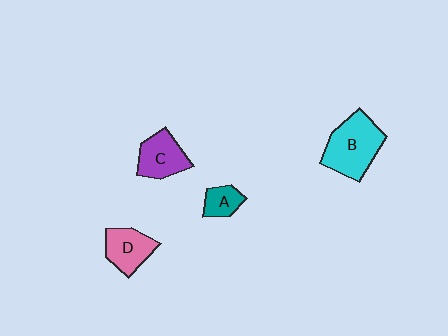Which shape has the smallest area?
Shape A (teal).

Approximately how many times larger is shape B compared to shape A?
Approximately 2.7 times.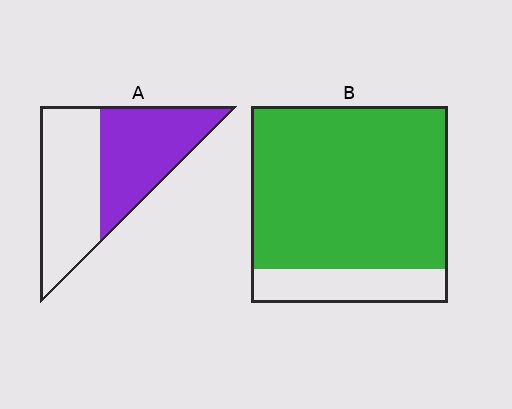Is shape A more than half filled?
Roughly half.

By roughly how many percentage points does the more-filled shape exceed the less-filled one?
By roughly 35 percentage points (B over A).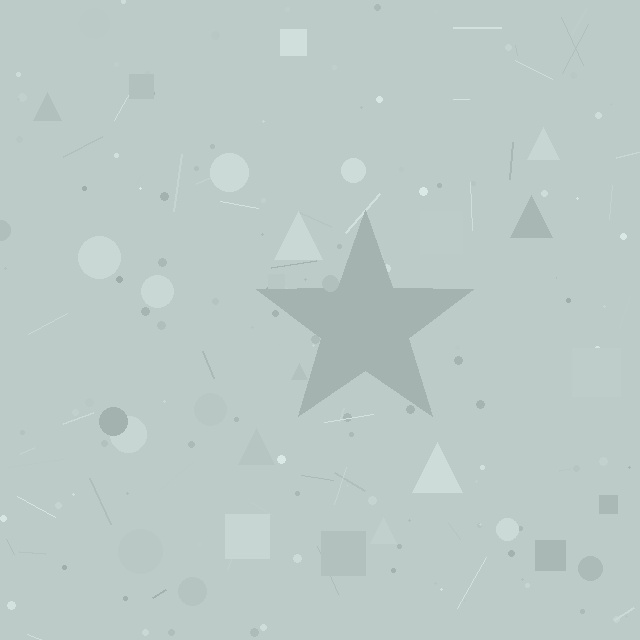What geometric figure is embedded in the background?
A star is embedded in the background.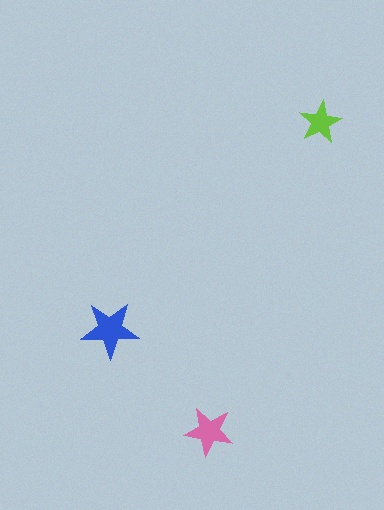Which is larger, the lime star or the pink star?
The pink one.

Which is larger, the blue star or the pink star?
The blue one.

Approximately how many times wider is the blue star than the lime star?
About 1.5 times wider.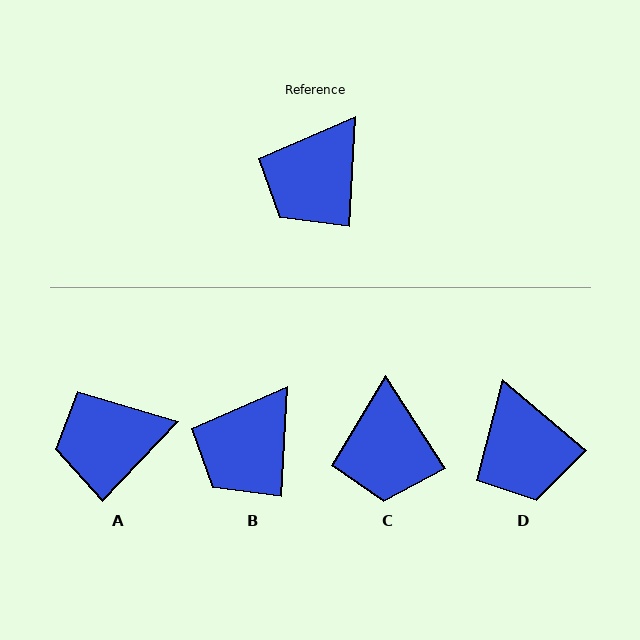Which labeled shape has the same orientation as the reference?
B.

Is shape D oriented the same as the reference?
No, it is off by about 53 degrees.